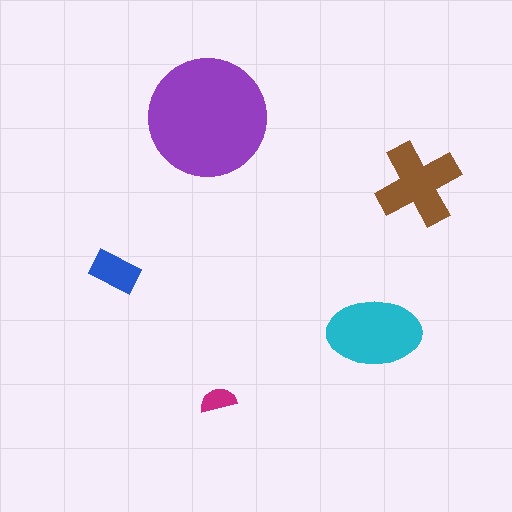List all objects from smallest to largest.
The magenta semicircle, the blue rectangle, the brown cross, the cyan ellipse, the purple circle.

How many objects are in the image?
There are 5 objects in the image.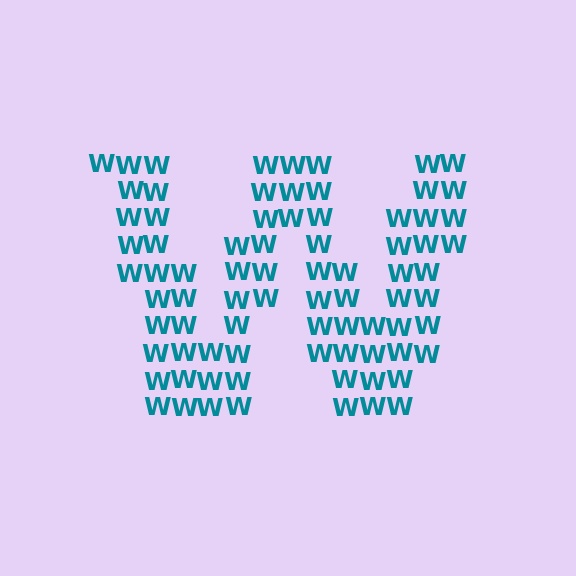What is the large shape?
The large shape is the letter W.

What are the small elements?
The small elements are letter W's.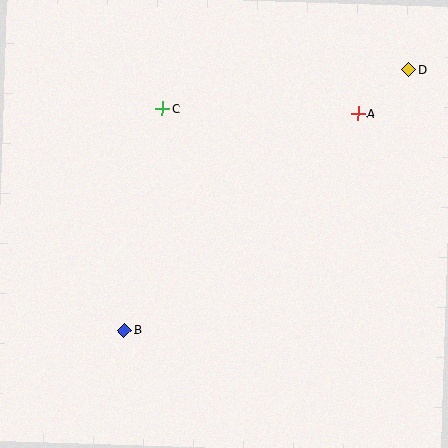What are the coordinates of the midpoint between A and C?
The midpoint between A and C is at (260, 111).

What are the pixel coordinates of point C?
Point C is at (162, 109).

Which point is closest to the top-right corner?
Point D is closest to the top-right corner.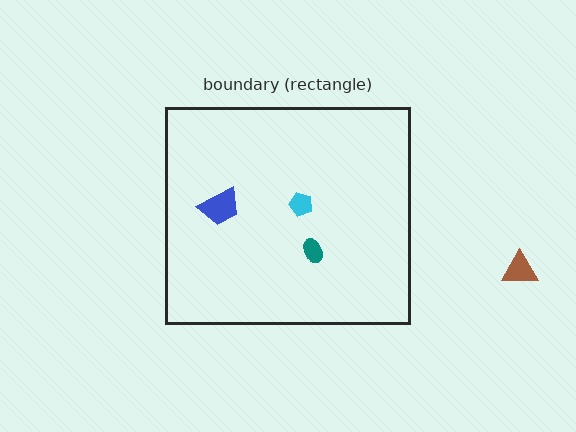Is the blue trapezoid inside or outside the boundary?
Inside.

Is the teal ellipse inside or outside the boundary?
Inside.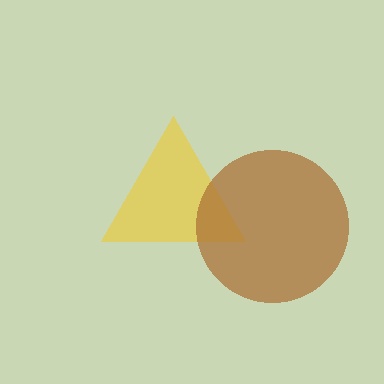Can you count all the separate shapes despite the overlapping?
Yes, there are 2 separate shapes.